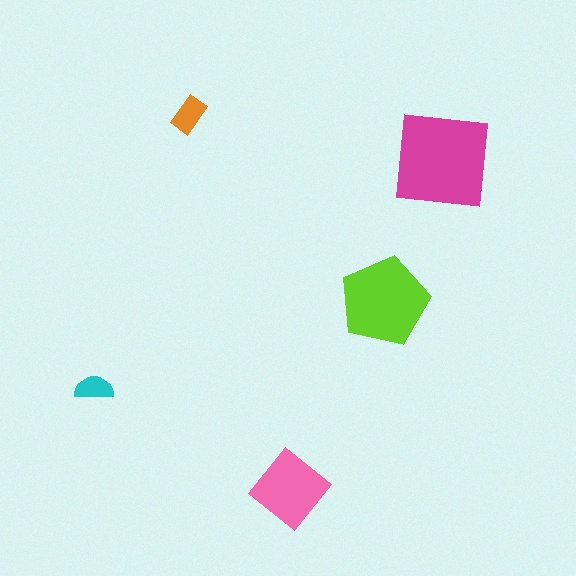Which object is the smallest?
The cyan semicircle.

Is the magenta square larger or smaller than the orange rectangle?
Larger.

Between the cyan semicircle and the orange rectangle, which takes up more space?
The orange rectangle.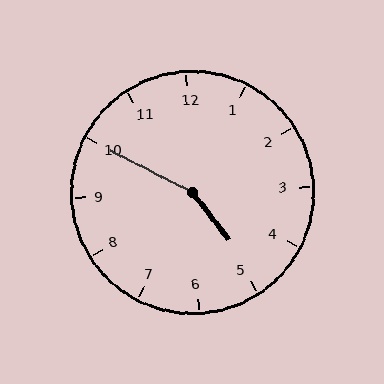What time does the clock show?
4:50.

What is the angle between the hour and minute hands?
Approximately 155 degrees.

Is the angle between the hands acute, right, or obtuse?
It is obtuse.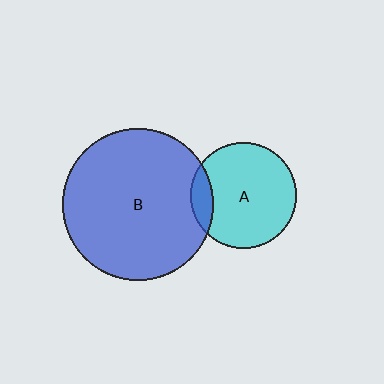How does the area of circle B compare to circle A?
Approximately 2.0 times.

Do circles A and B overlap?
Yes.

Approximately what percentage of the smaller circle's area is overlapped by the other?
Approximately 15%.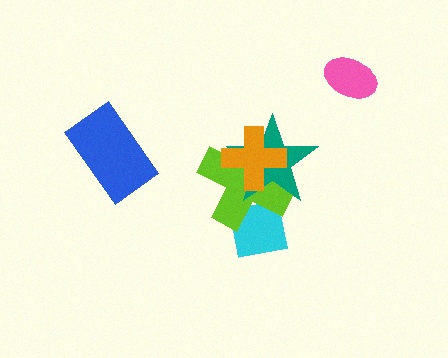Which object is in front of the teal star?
The orange cross is in front of the teal star.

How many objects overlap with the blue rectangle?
0 objects overlap with the blue rectangle.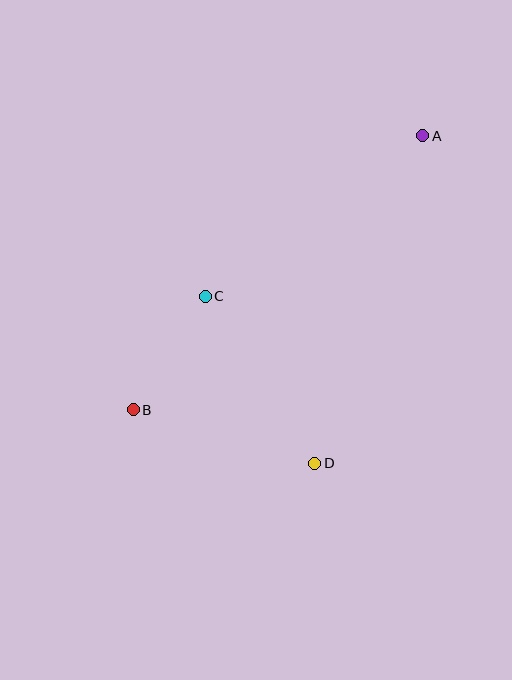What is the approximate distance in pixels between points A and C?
The distance between A and C is approximately 270 pixels.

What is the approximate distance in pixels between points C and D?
The distance between C and D is approximately 199 pixels.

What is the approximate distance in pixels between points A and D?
The distance between A and D is approximately 344 pixels.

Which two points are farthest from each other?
Points A and B are farthest from each other.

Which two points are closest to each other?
Points B and C are closest to each other.